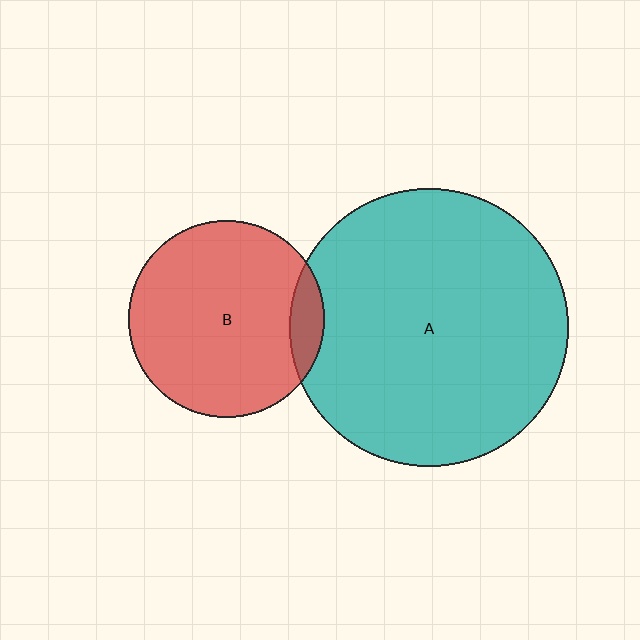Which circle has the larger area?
Circle A (teal).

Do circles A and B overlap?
Yes.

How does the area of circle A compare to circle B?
Approximately 2.0 times.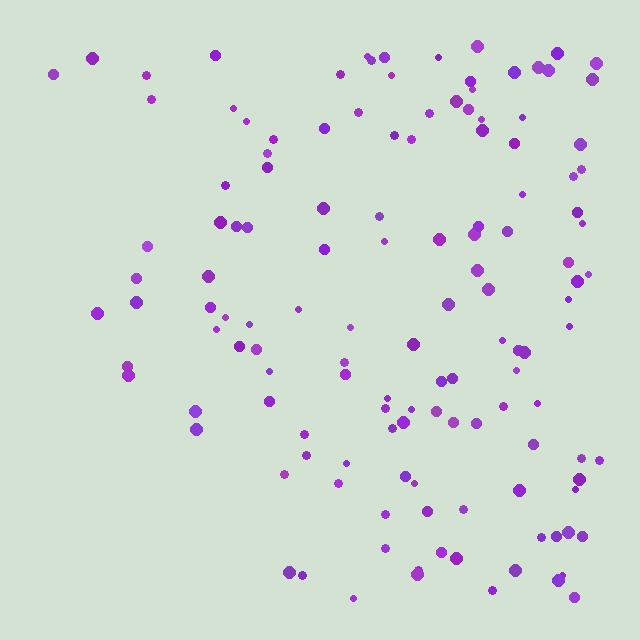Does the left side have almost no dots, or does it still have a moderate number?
Still a moderate number, just noticeably fewer than the right.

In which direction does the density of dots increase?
From left to right, with the right side densest.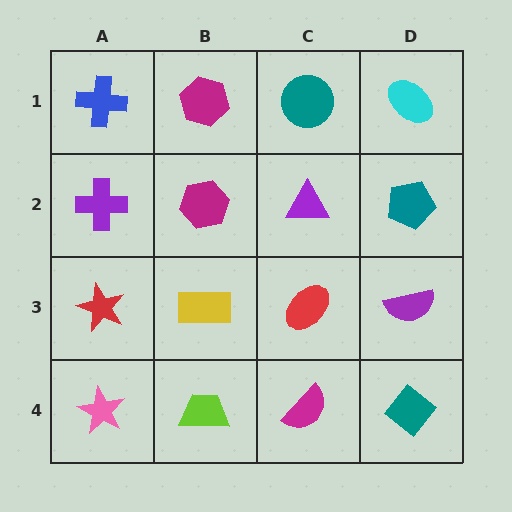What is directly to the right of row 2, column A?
A magenta hexagon.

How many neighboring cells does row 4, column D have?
2.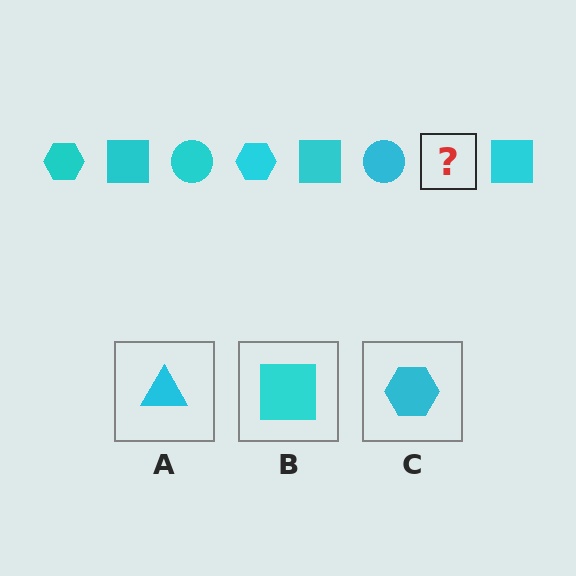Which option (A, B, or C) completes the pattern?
C.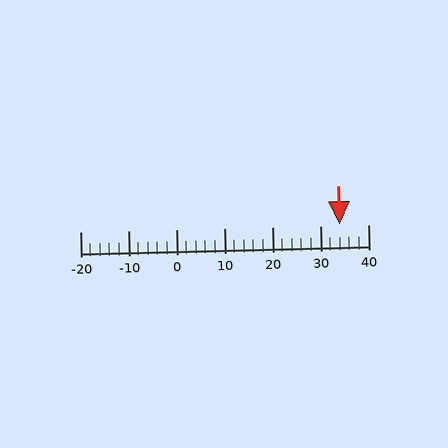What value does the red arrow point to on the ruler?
The red arrow points to approximately 34.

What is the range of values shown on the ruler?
The ruler shows values from -20 to 40.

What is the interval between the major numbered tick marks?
The major tick marks are spaced 10 units apart.